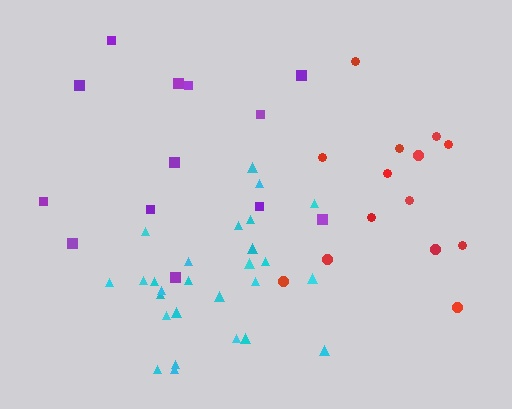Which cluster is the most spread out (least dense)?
Purple.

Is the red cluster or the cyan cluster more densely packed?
Cyan.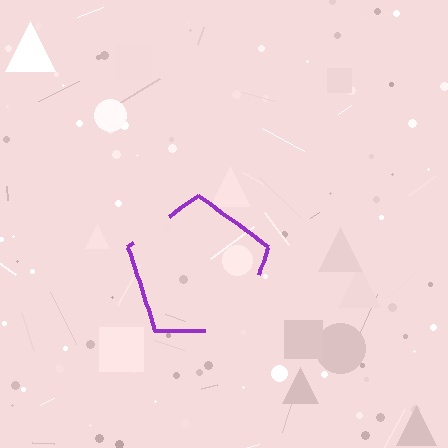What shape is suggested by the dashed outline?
The dashed outline suggests a pentagon.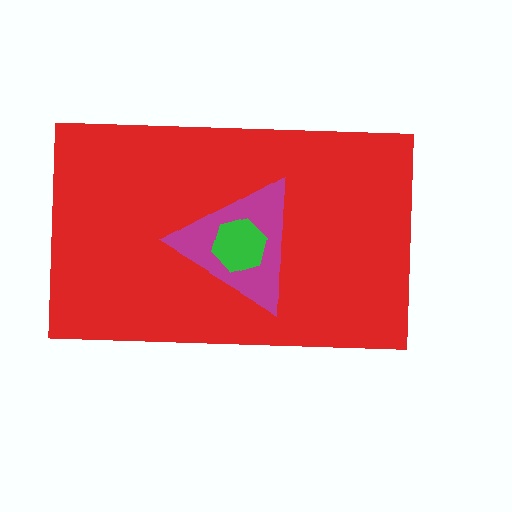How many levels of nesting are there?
3.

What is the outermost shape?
The red rectangle.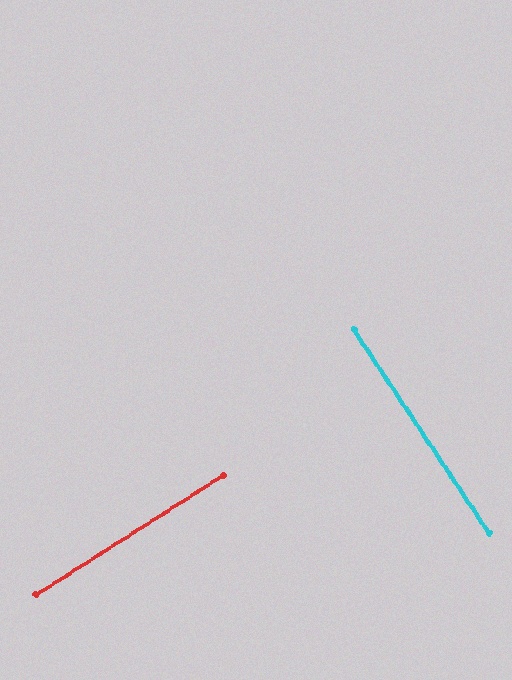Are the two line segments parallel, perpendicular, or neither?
Perpendicular — they meet at approximately 89°.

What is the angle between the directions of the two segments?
Approximately 89 degrees.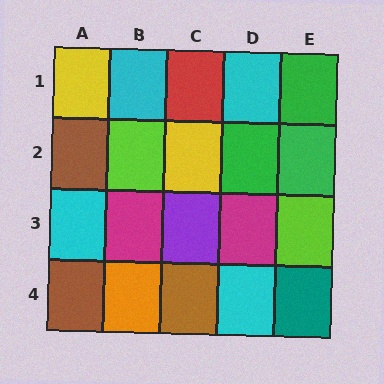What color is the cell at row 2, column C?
Yellow.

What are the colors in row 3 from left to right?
Cyan, magenta, purple, magenta, lime.